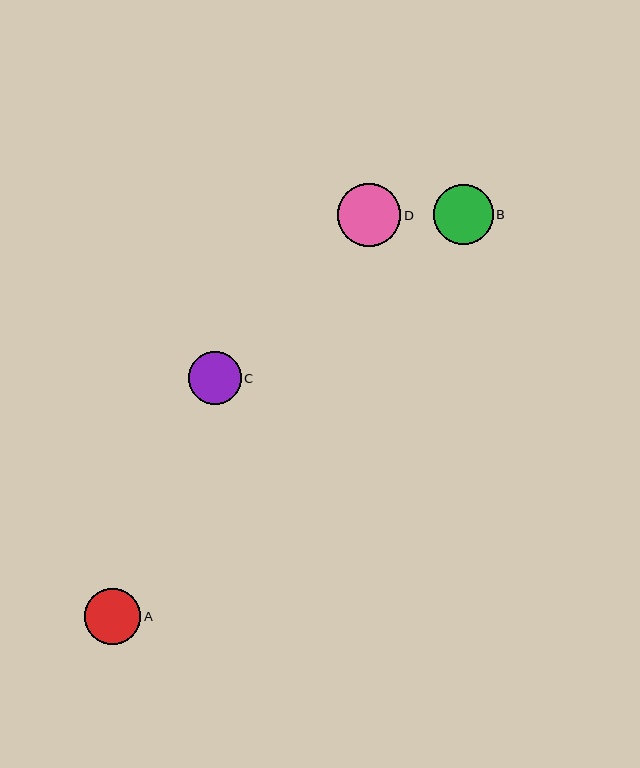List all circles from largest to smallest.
From largest to smallest: D, B, A, C.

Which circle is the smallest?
Circle C is the smallest with a size of approximately 53 pixels.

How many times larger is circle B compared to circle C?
Circle B is approximately 1.1 times the size of circle C.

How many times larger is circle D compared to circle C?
Circle D is approximately 1.2 times the size of circle C.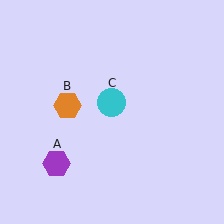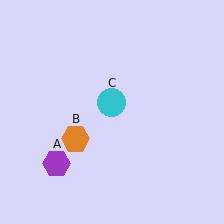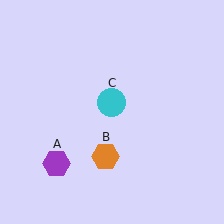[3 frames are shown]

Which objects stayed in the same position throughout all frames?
Purple hexagon (object A) and cyan circle (object C) remained stationary.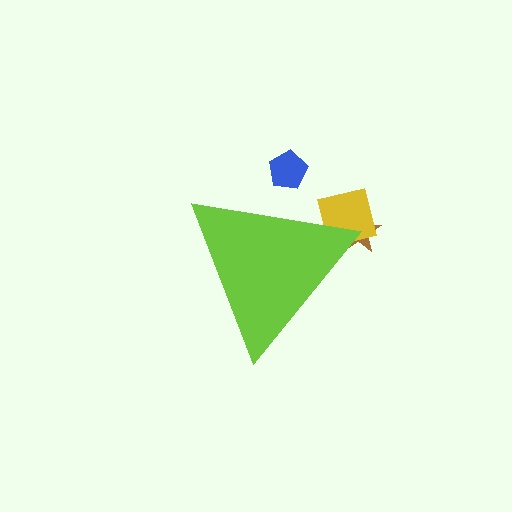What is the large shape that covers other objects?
A lime triangle.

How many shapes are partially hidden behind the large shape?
3 shapes are partially hidden.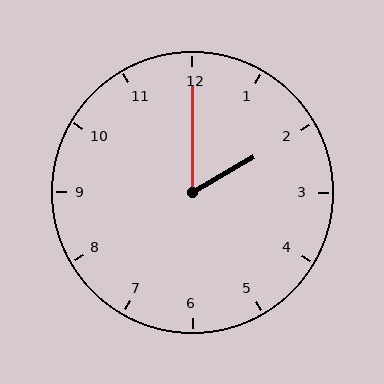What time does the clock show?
2:00.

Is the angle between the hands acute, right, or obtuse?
It is acute.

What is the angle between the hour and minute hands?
Approximately 60 degrees.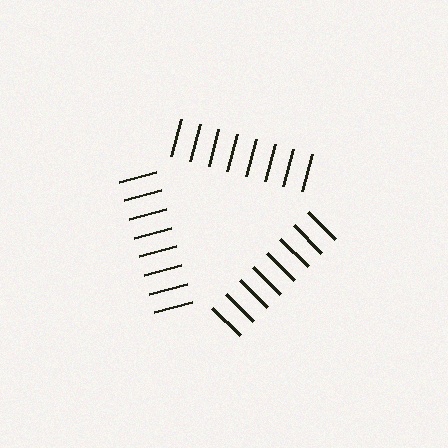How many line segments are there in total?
24 — 8 along each of the 3 edges.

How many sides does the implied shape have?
3 sides — the line-ends trace a triangle.